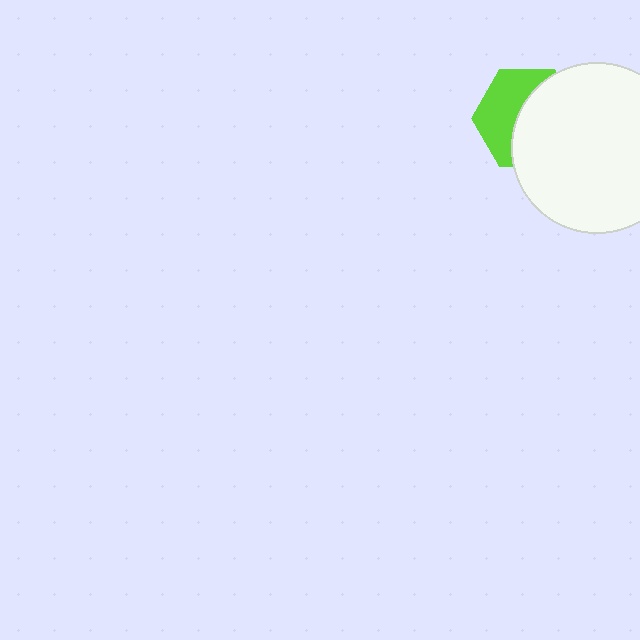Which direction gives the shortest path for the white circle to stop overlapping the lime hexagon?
Moving right gives the shortest separation.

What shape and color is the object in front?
The object in front is a white circle.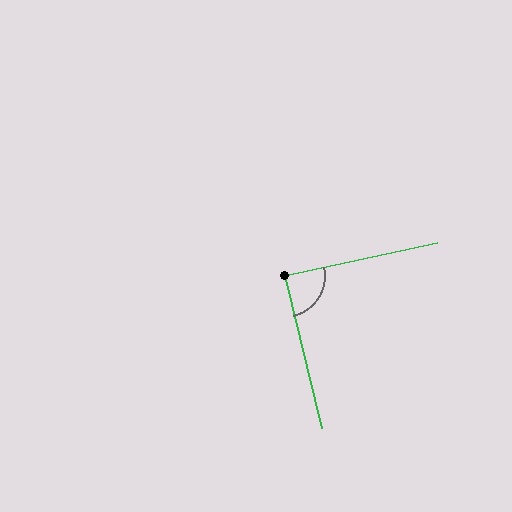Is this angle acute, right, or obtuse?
It is approximately a right angle.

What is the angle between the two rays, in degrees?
Approximately 89 degrees.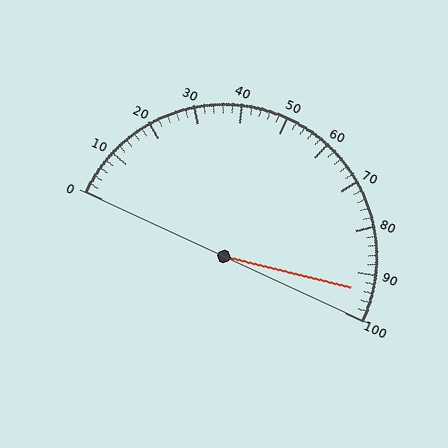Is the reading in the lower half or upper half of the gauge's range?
The reading is in the upper half of the range (0 to 100).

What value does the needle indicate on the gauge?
The needle indicates approximately 94.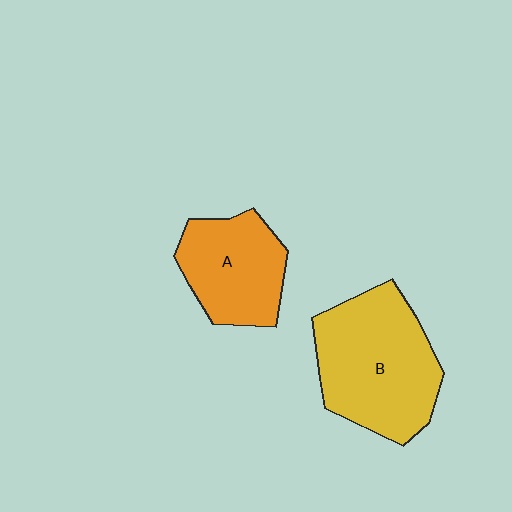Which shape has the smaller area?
Shape A (orange).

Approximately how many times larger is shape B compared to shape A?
Approximately 1.5 times.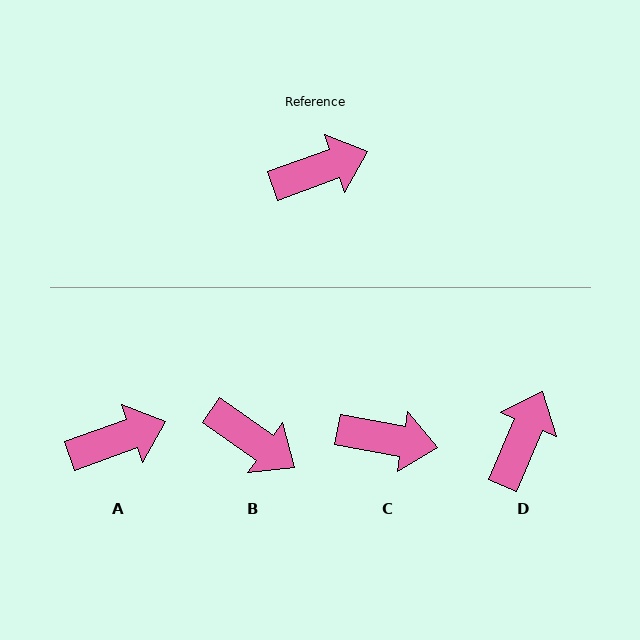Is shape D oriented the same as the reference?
No, it is off by about 47 degrees.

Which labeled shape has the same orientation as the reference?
A.